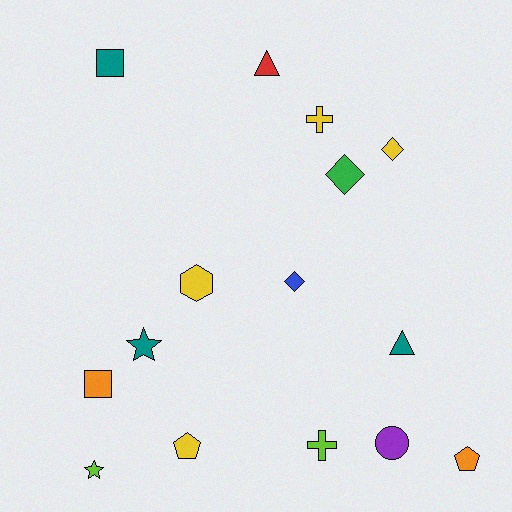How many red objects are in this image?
There is 1 red object.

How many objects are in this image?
There are 15 objects.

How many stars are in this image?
There are 2 stars.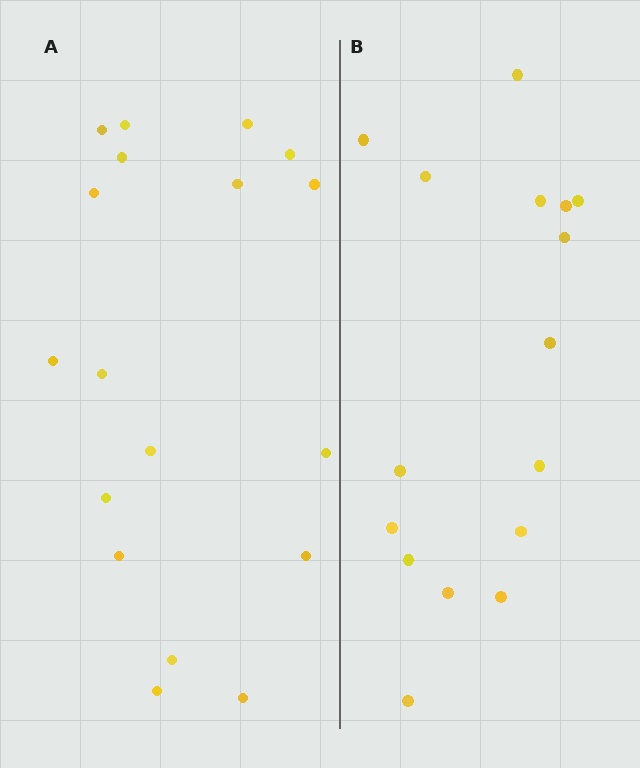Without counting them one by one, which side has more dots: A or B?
Region A (the left region) has more dots.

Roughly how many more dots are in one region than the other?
Region A has just a few more — roughly 2 or 3 more dots than region B.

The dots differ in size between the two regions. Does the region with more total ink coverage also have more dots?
No. Region B has more total ink coverage because its dots are larger, but region A actually contains more individual dots. Total area can be misleading — the number of items is what matters here.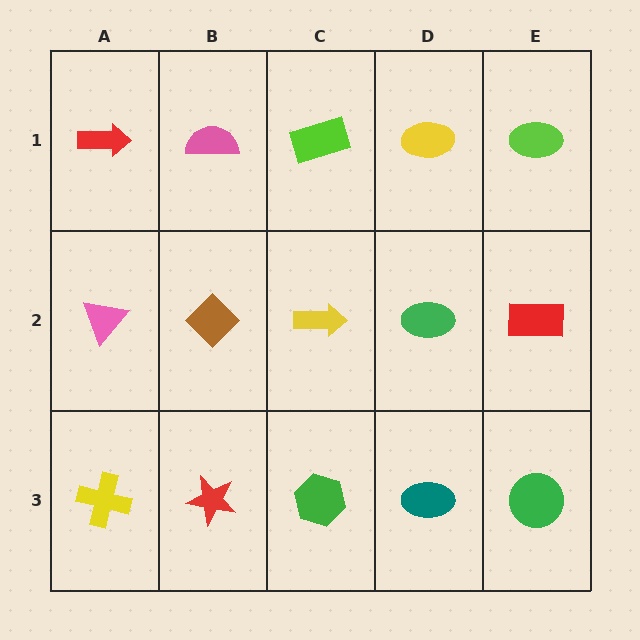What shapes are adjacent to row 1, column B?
A brown diamond (row 2, column B), a red arrow (row 1, column A), a lime rectangle (row 1, column C).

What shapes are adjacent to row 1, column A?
A pink triangle (row 2, column A), a pink semicircle (row 1, column B).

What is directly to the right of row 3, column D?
A green circle.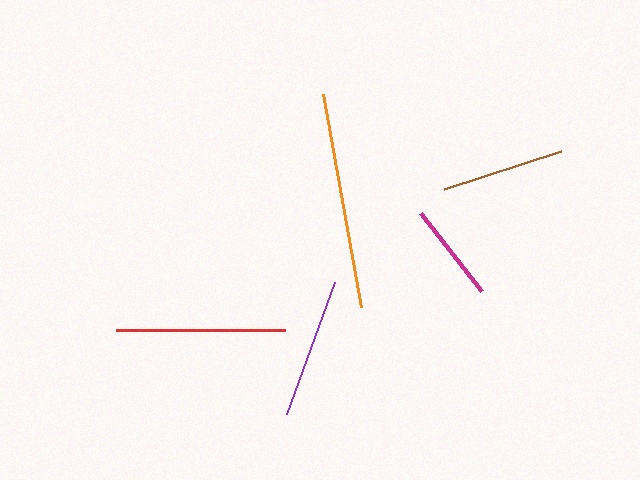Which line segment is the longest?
The orange line is the longest at approximately 216 pixels.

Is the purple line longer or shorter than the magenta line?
The purple line is longer than the magenta line.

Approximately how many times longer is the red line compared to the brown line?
The red line is approximately 1.4 times the length of the brown line.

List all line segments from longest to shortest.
From longest to shortest: orange, red, purple, brown, magenta.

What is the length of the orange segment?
The orange segment is approximately 216 pixels long.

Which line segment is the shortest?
The magenta line is the shortest at approximately 99 pixels.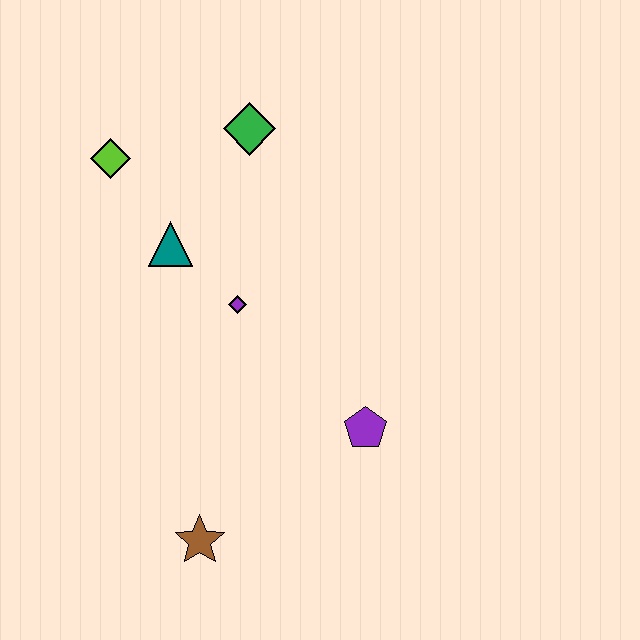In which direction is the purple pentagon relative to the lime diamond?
The purple pentagon is below the lime diamond.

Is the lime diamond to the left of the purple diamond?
Yes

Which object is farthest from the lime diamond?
The brown star is farthest from the lime diamond.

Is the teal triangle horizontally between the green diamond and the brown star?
No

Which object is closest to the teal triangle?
The purple diamond is closest to the teal triangle.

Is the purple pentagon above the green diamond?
No